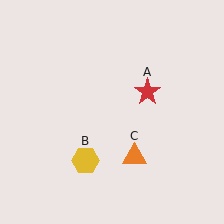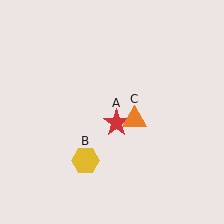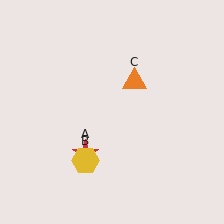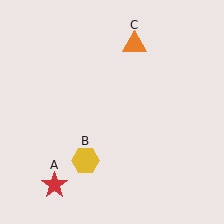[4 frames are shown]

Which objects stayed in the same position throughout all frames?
Yellow hexagon (object B) remained stationary.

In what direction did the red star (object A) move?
The red star (object A) moved down and to the left.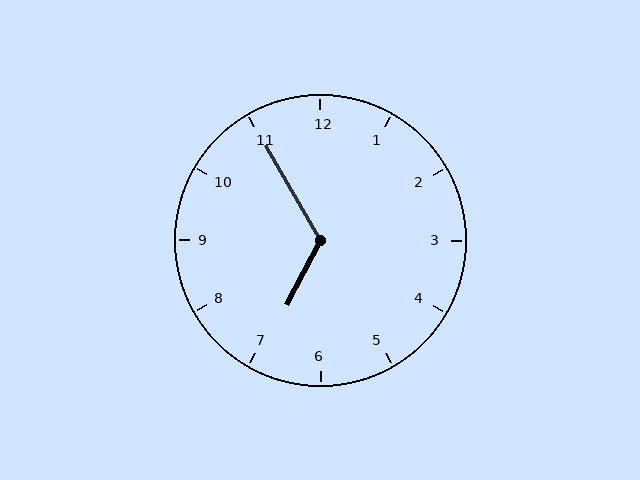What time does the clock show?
6:55.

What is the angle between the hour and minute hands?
Approximately 122 degrees.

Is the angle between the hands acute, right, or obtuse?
It is obtuse.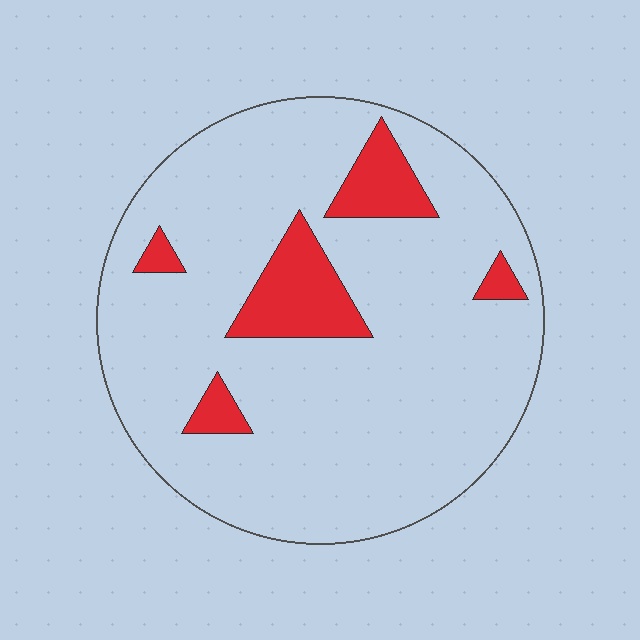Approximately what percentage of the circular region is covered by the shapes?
Approximately 15%.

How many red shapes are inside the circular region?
5.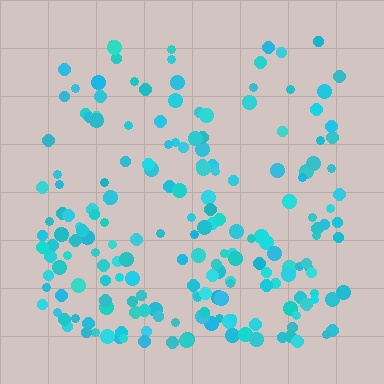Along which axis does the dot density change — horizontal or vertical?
Vertical.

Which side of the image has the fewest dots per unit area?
The top.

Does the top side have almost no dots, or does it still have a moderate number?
Still a moderate number, just noticeably fewer than the bottom.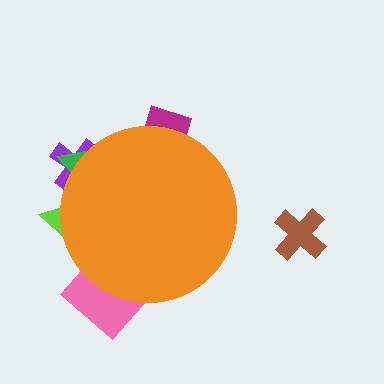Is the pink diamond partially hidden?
Yes, the pink diamond is partially hidden behind the orange circle.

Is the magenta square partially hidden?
Yes, the magenta square is partially hidden behind the orange circle.